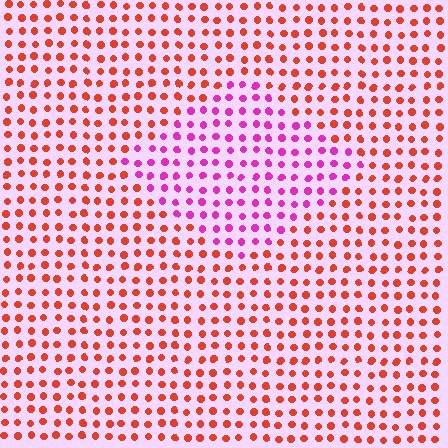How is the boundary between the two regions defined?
The boundary is defined purely by a slight shift in hue (about 55 degrees). Spacing, size, and orientation are identical on both sides.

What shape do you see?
I see a diamond.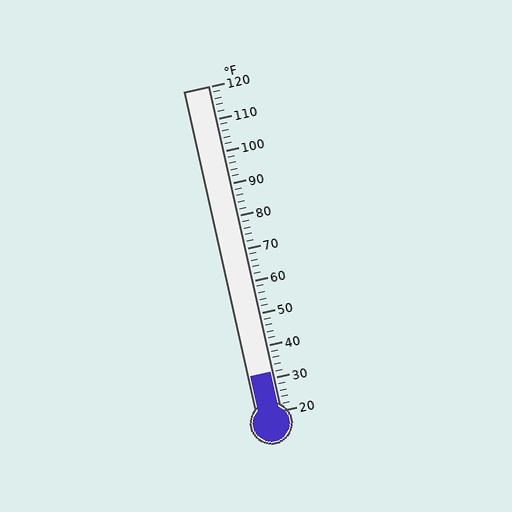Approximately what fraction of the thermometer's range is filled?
The thermometer is filled to approximately 10% of its range.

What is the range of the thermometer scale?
The thermometer scale ranges from 20°F to 120°F.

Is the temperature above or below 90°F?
The temperature is below 90°F.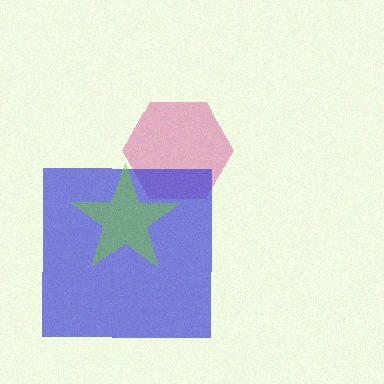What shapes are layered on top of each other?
The layered shapes are: a magenta hexagon, a blue square, a lime star.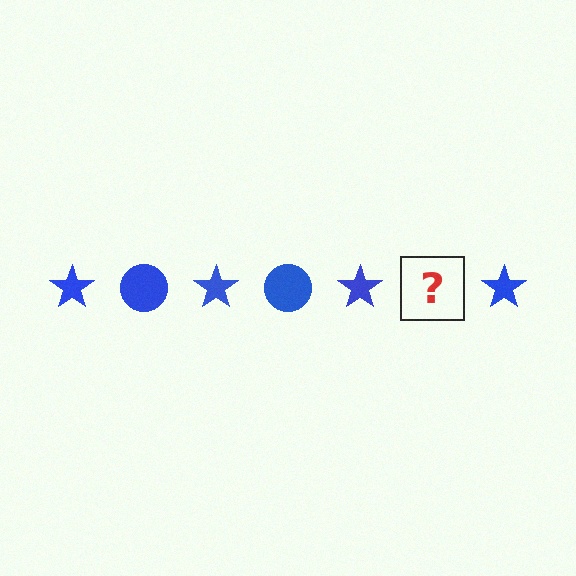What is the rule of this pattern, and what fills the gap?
The rule is that the pattern cycles through star, circle shapes in blue. The gap should be filled with a blue circle.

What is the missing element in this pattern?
The missing element is a blue circle.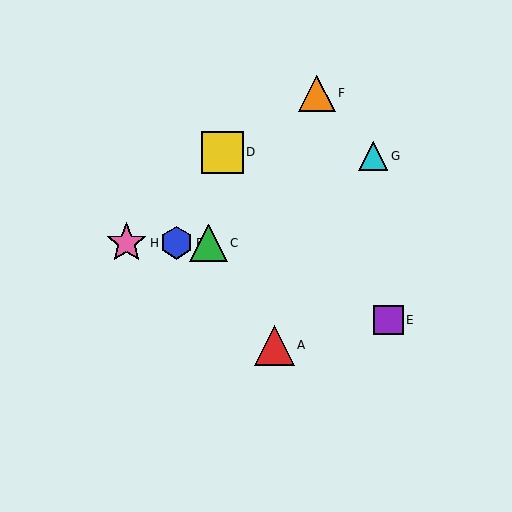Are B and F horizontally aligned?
No, B is at y≈243 and F is at y≈93.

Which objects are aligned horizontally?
Objects B, C, H are aligned horizontally.